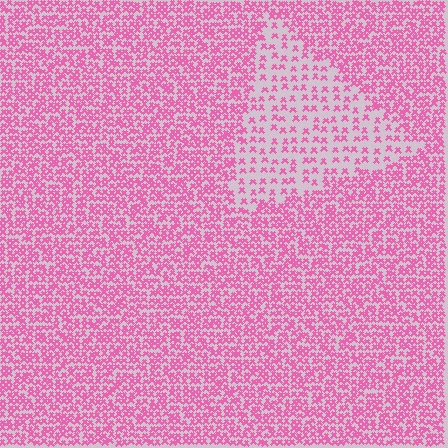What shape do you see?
I see a triangle.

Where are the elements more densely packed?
The elements are more densely packed outside the triangle boundary.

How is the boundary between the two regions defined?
The boundary is defined by a change in element density (approximately 2.3x ratio). All elements are the same color, size, and shape.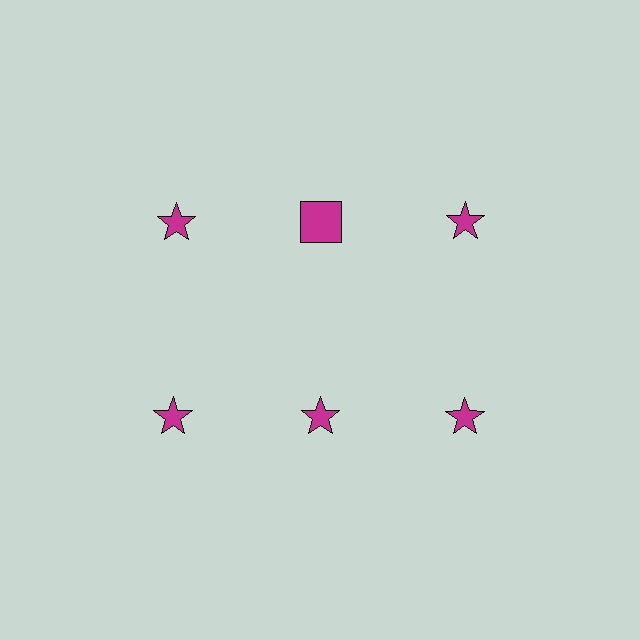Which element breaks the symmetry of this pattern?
The magenta square in the top row, second from left column breaks the symmetry. All other shapes are magenta stars.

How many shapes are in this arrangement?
There are 6 shapes arranged in a grid pattern.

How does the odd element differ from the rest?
It has a different shape: square instead of star.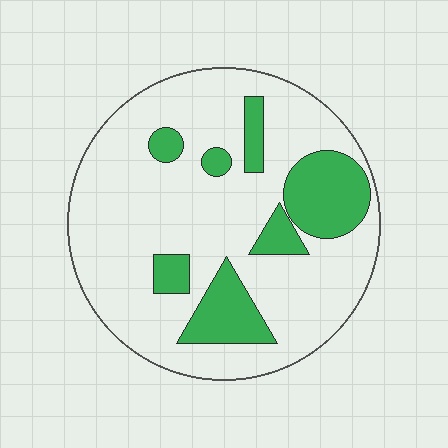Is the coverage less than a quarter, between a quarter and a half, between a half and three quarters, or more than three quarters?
Less than a quarter.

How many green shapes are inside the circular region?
7.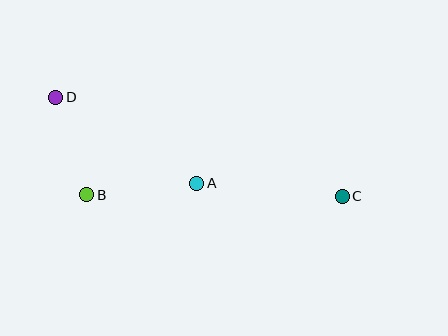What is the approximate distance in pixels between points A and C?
The distance between A and C is approximately 146 pixels.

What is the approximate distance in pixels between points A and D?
The distance between A and D is approximately 165 pixels.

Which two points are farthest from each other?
Points C and D are farthest from each other.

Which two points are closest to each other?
Points B and D are closest to each other.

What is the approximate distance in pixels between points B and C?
The distance between B and C is approximately 256 pixels.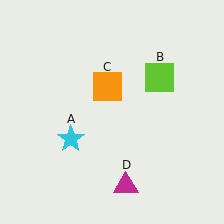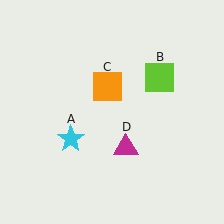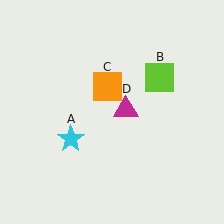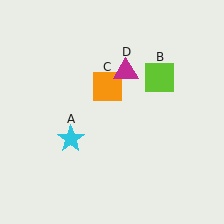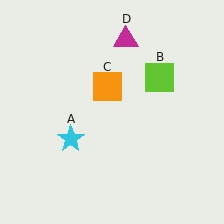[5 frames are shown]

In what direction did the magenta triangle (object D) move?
The magenta triangle (object D) moved up.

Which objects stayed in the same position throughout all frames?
Cyan star (object A) and lime square (object B) and orange square (object C) remained stationary.